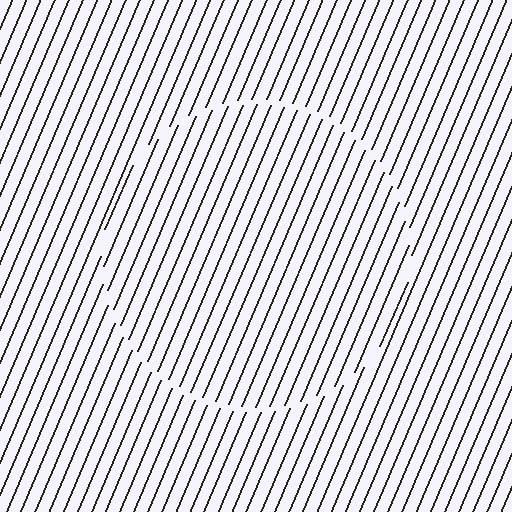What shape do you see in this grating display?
An illusory circle. The interior of the shape contains the same grating, shifted by half a period — the contour is defined by the phase discontinuity where line-ends from the inner and outer gratings abut.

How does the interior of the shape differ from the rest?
The interior of the shape contains the same grating, shifted by half a period — the contour is defined by the phase discontinuity where line-ends from the inner and outer gratings abut.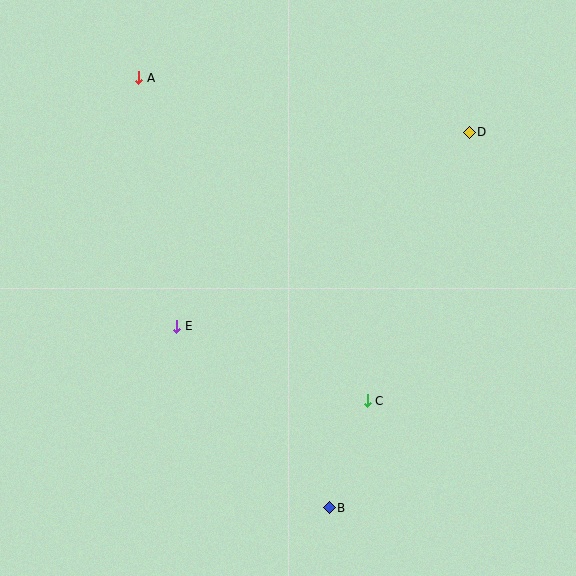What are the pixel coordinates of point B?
Point B is at (329, 508).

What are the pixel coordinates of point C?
Point C is at (367, 401).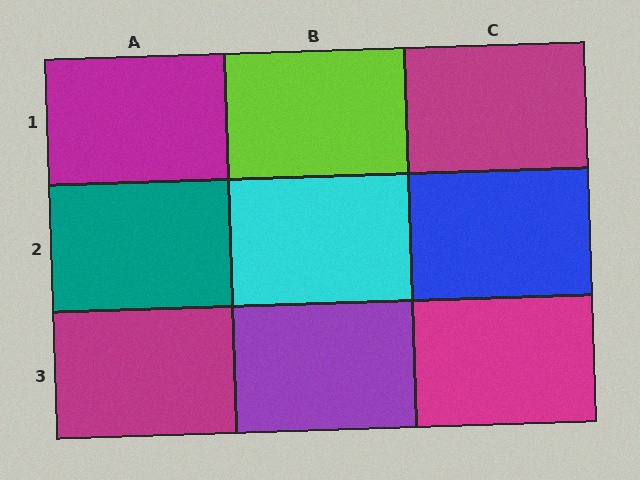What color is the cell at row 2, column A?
Teal.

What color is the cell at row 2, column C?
Blue.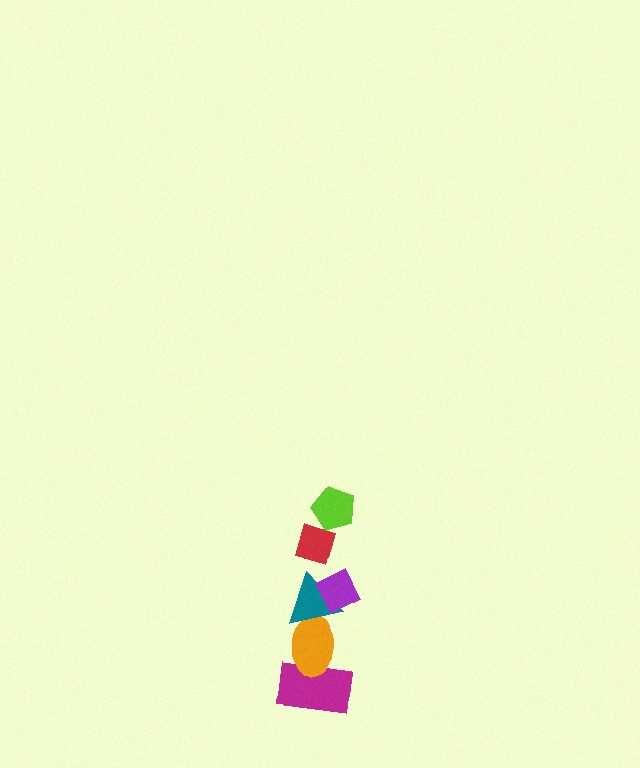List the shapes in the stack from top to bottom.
From top to bottom: the lime pentagon, the red diamond, the purple diamond, the teal triangle, the orange ellipse, the magenta rectangle.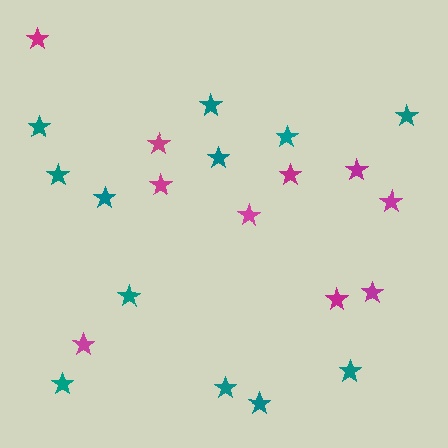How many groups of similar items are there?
There are 2 groups: one group of teal stars (12) and one group of magenta stars (10).